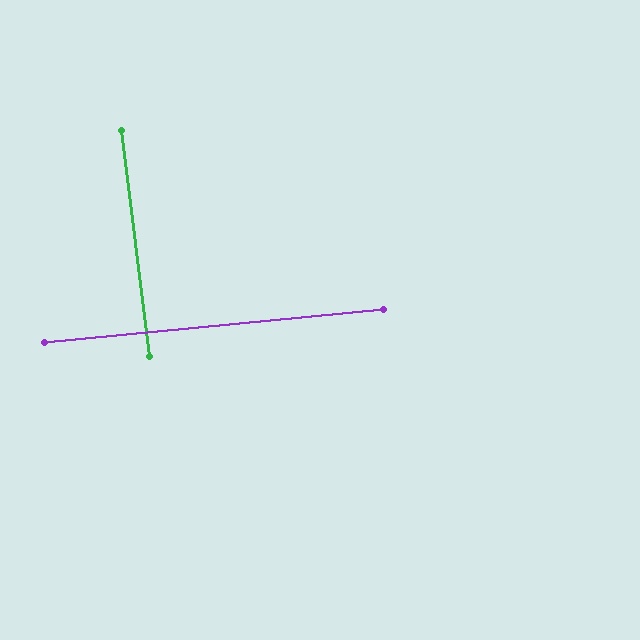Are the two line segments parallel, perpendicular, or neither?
Perpendicular — they meet at approximately 89°.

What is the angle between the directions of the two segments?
Approximately 89 degrees.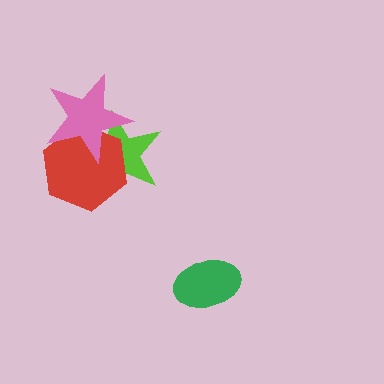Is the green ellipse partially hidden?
No, no other shape covers it.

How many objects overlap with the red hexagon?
2 objects overlap with the red hexagon.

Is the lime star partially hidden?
Yes, it is partially covered by another shape.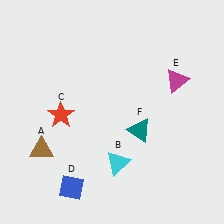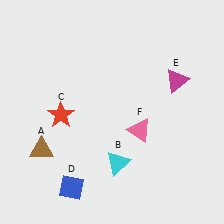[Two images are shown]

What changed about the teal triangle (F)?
In Image 1, F is teal. In Image 2, it changed to pink.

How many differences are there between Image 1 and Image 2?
There is 1 difference between the two images.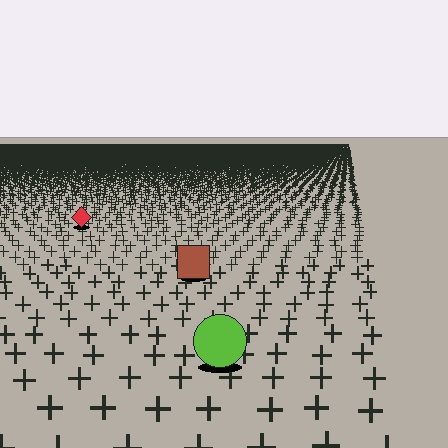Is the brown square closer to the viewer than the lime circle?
No. The lime circle is closer — you can tell from the texture gradient: the ground texture is coarser near it.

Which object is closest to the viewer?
The lime circle is closest. The texture marks near it are larger and more spread out.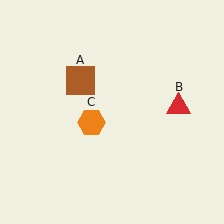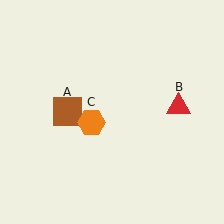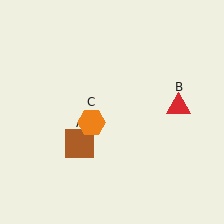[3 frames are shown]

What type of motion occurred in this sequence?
The brown square (object A) rotated counterclockwise around the center of the scene.